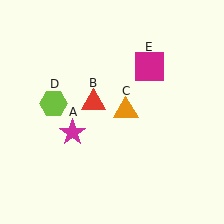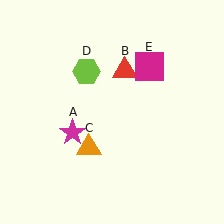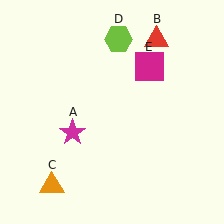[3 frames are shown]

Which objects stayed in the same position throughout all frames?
Magenta star (object A) and magenta square (object E) remained stationary.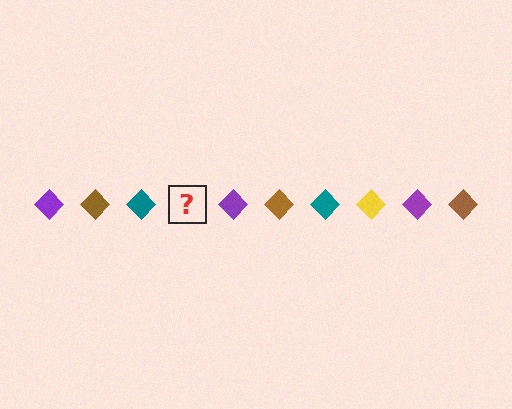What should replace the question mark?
The question mark should be replaced with a yellow diamond.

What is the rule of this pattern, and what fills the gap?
The rule is that the pattern cycles through purple, brown, teal, yellow diamonds. The gap should be filled with a yellow diamond.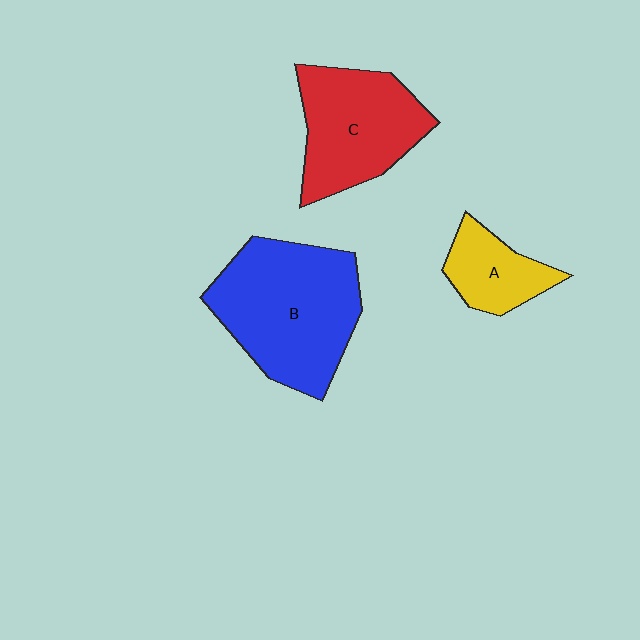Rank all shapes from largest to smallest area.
From largest to smallest: B (blue), C (red), A (yellow).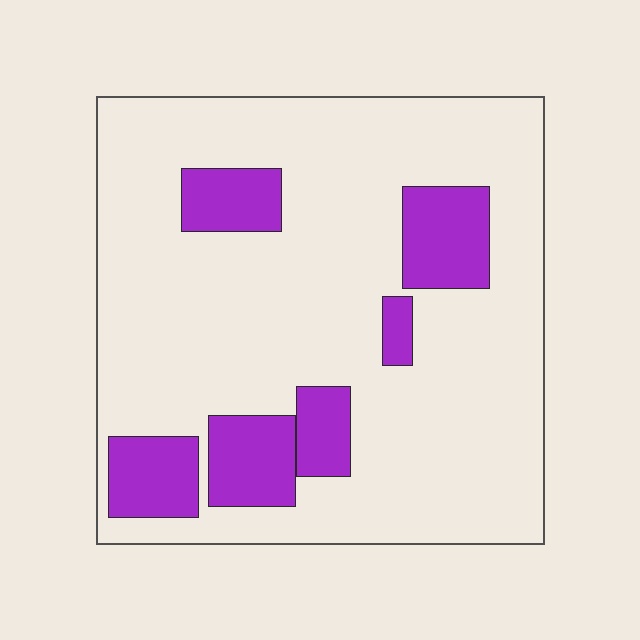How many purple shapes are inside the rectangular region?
6.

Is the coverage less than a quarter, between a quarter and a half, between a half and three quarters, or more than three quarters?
Less than a quarter.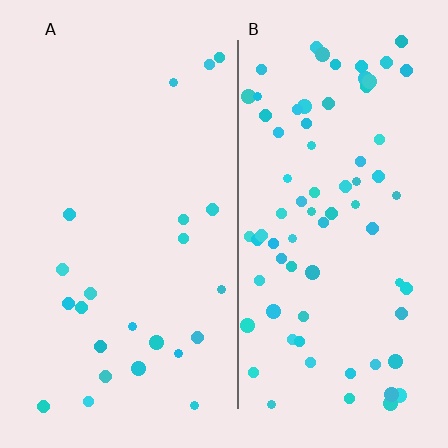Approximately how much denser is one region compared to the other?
Approximately 3.3× — region B over region A.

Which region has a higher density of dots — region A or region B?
B (the right).